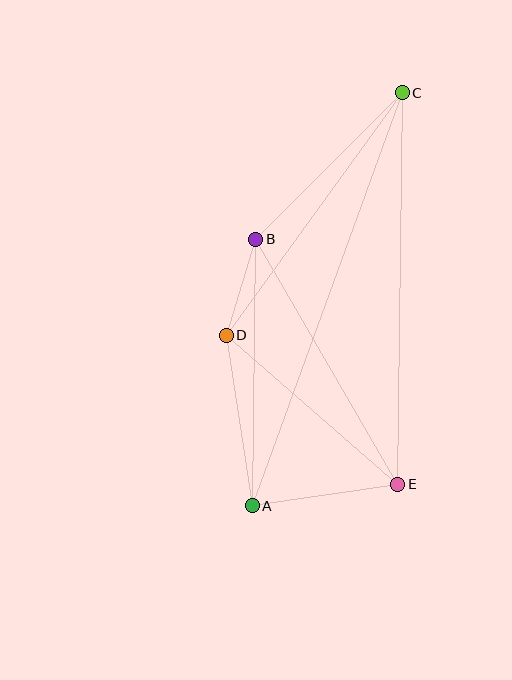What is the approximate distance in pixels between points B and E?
The distance between B and E is approximately 283 pixels.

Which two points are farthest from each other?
Points A and C are farthest from each other.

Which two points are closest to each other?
Points B and D are closest to each other.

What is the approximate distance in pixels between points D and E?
The distance between D and E is approximately 227 pixels.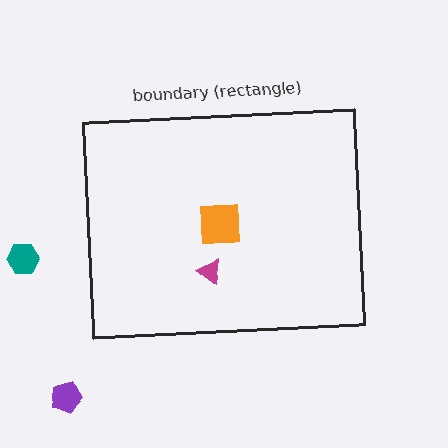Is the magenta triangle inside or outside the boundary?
Inside.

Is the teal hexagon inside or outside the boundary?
Outside.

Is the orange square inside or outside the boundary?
Inside.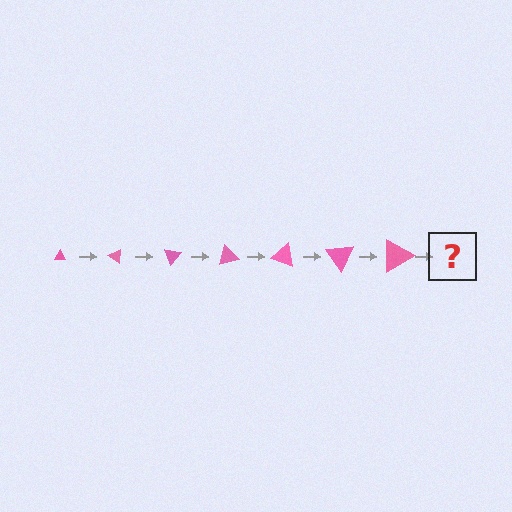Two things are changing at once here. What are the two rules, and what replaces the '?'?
The two rules are that the triangle grows larger each step and it rotates 35 degrees each step. The '?' should be a triangle, larger than the previous one and rotated 245 degrees from the start.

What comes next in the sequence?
The next element should be a triangle, larger than the previous one and rotated 245 degrees from the start.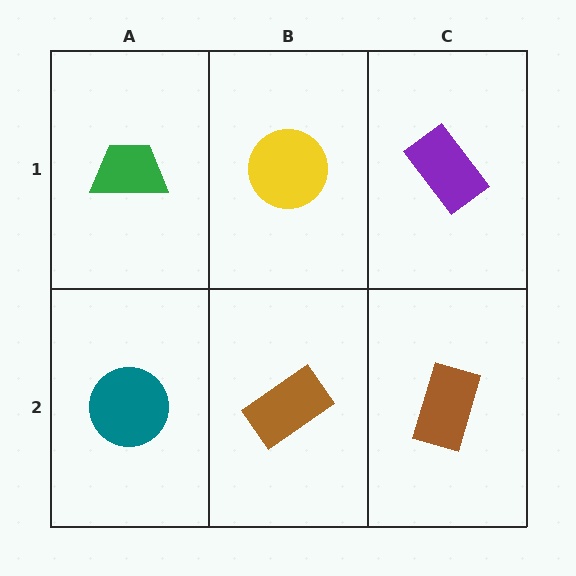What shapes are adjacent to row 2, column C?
A purple rectangle (row 1, column C), a brown rectangle (row 2, column B).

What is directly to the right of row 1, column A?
A yellow circle.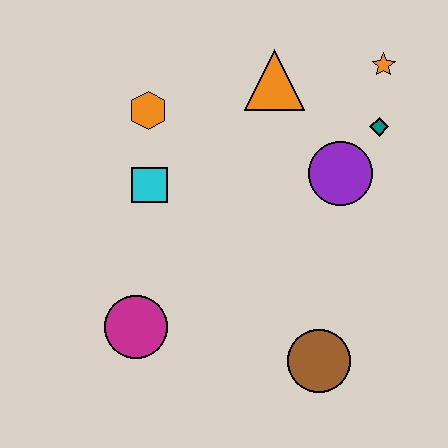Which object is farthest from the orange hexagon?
The brown circle is farthest from the orange hexagon.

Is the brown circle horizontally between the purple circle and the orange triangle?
Yes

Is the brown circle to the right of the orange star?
No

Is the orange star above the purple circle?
Yes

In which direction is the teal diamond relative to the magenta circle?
The teal diamond is to the right of the magenta circle.